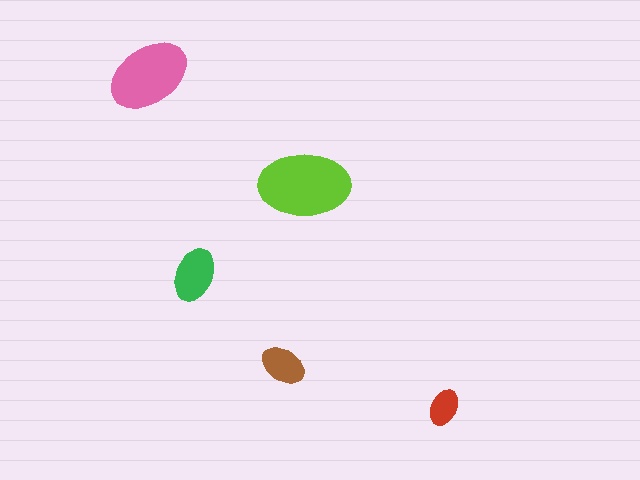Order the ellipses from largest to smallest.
the lime one, the pink one, the green one, the brown one, the red one.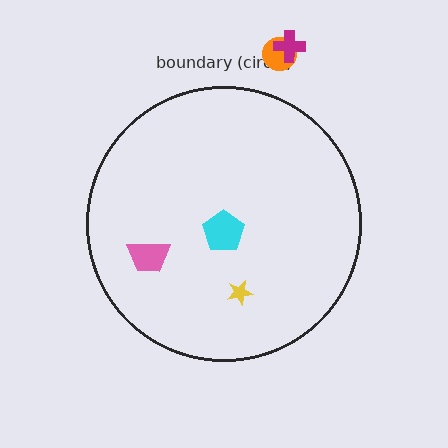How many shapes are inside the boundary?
3 inside, 2 outside.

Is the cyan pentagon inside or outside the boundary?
Inside.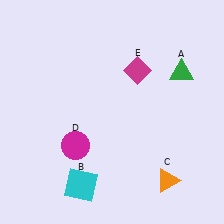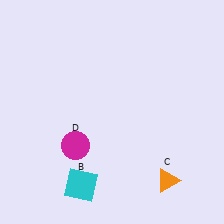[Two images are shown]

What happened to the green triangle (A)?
The green triangle (A) was removed in Image 2. It was in the top-right area of Image 1.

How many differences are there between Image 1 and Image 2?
There are 2 differences between the two images.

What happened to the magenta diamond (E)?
The magenta diamond (E) was removed in Image 2. It was in the top-right area of Image 1.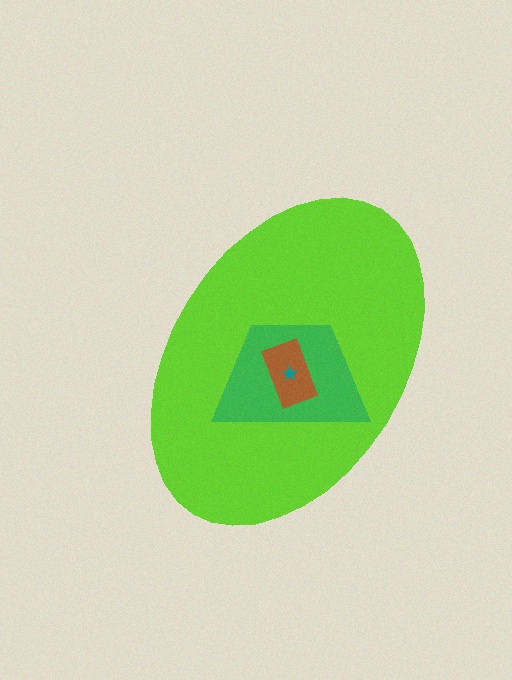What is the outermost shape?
The lime ellipse.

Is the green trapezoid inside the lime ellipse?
Yes.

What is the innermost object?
The teal star.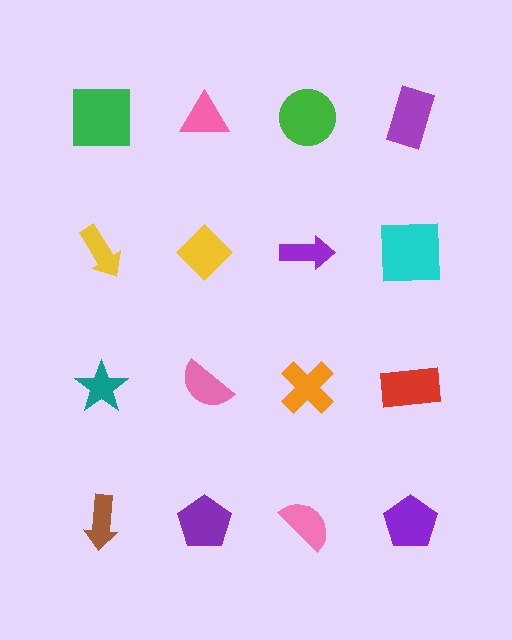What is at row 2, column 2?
A yellow diamond.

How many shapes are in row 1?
4 shapes.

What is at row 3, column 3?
An orange cross.